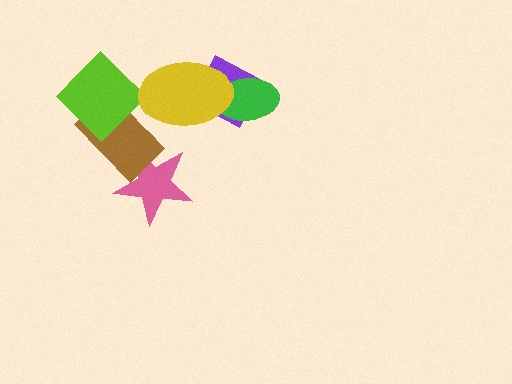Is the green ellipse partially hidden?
Yes, it is partially covered by another shape.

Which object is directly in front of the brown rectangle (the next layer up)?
The lime diamond is directly in front of the brown rectangle.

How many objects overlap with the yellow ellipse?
3 objects overlap with the yellow ellipse.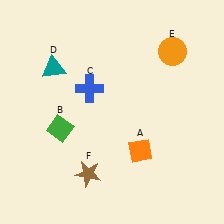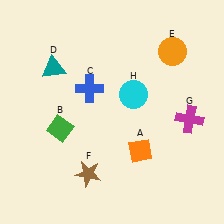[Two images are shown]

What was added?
A magenta cross (G), a cyan circle (H) were added in Image 2.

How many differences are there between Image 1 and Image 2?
There are 2 differences between the two images.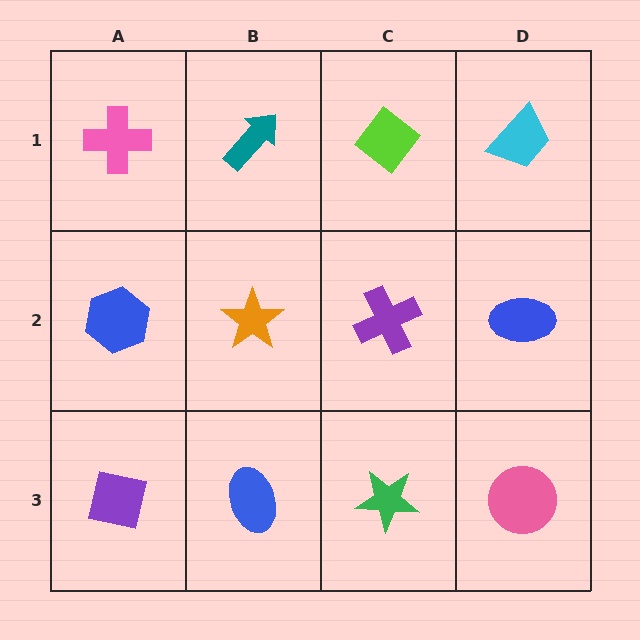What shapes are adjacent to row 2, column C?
A lime diamond (row 1, column C), a green star (row 3, column C), an orange star (row 2, column B), a blue ellipse (row 2, column D).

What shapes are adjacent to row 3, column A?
A blue hexagon (row 2, column A), a blue ellipse (row 3, column B).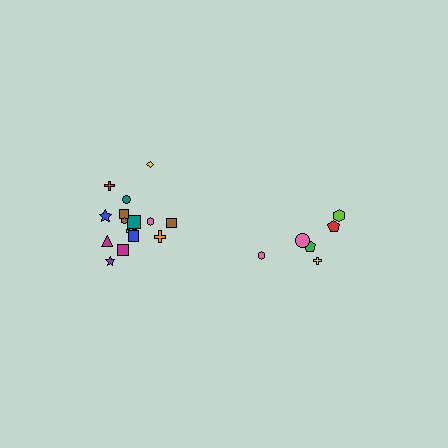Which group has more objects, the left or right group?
The left group.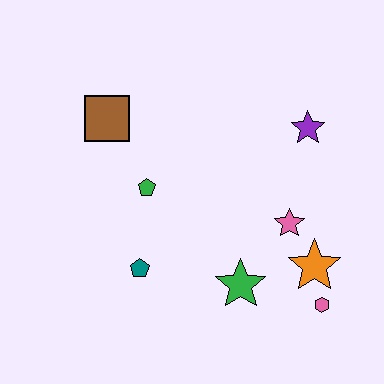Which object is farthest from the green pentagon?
The pink hexagon is farthest from the green pentagon.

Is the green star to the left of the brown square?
No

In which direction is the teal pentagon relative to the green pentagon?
The teal pentagon is below the green pentagon.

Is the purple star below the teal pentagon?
No